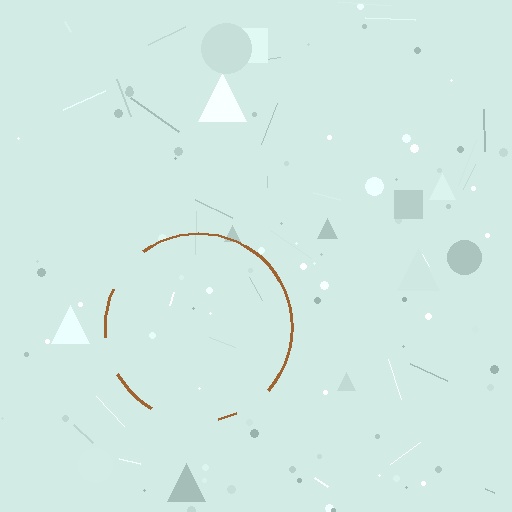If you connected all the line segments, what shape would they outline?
They would outline a circle.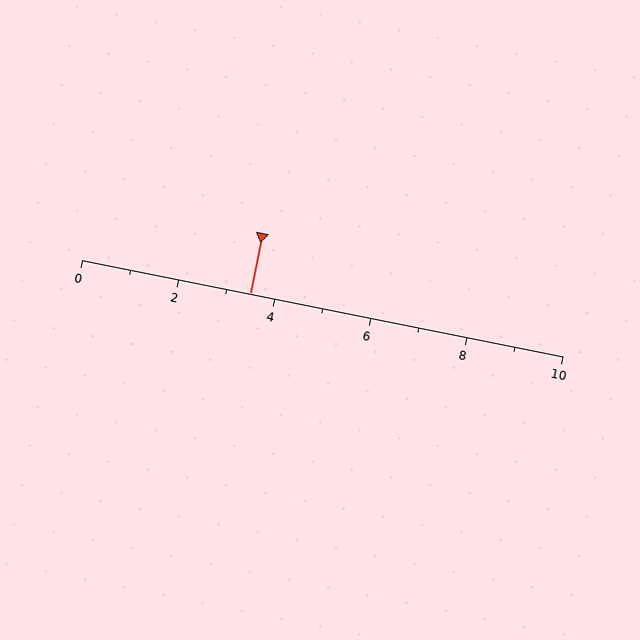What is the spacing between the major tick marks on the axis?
The major ticks are spaced 2 apart.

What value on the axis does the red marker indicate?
The marker indicates approximately 3.5.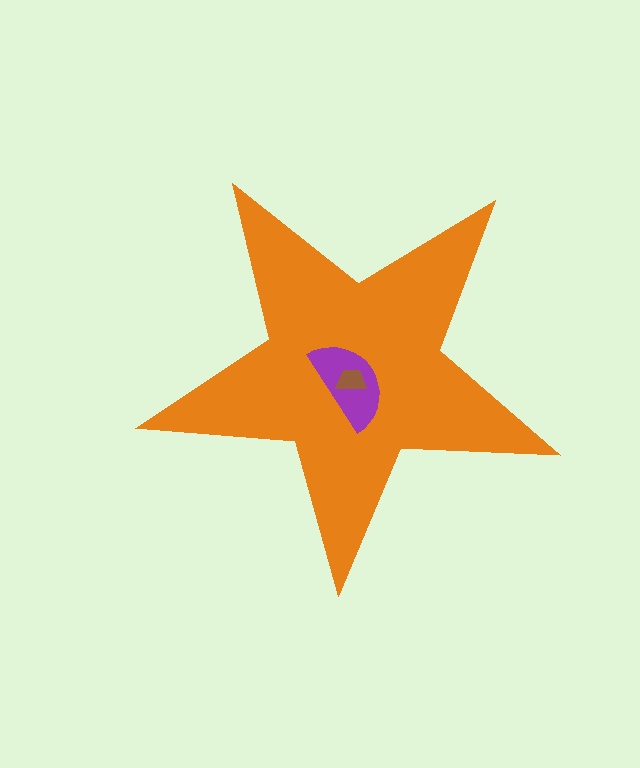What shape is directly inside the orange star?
The purple semicircle.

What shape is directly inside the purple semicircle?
The brown trapezoid.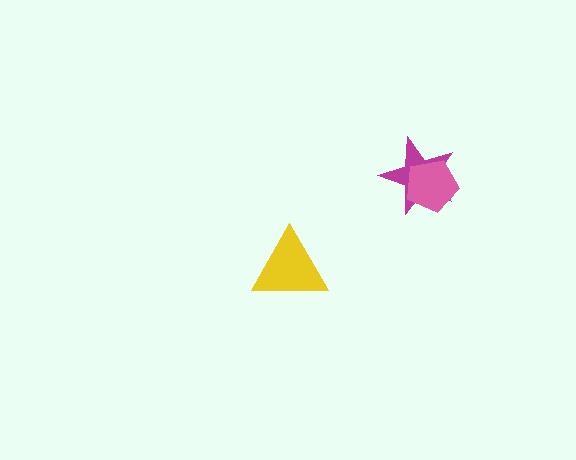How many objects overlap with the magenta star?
1 object overlaps with the magenta star.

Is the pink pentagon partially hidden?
No, no other shape covers it.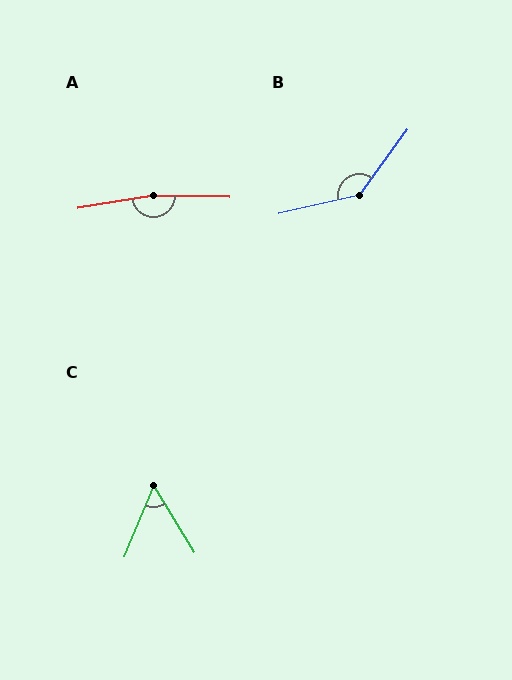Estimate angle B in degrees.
Approximately 139 degrees.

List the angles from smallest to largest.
C (54°), B (139°), A (169°).